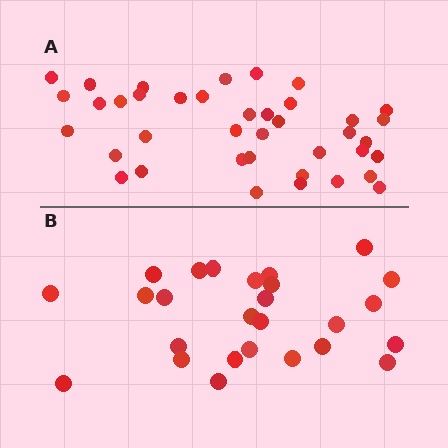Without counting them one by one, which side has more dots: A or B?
Region A (the top region) has more dots.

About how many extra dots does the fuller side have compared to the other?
Region A has approximately 15 more dots than region B.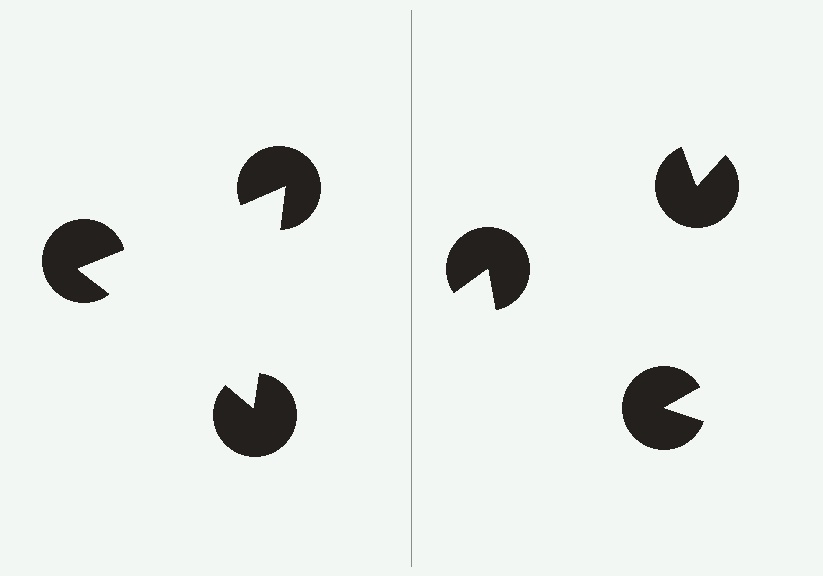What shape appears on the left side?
An illusory triangle.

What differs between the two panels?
The pac-man discs are positioned identically on both sides; only the wedge orientations differ. On the left they align to a triangle; on the right they are misaligned.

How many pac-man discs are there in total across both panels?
6 — 3 on each side.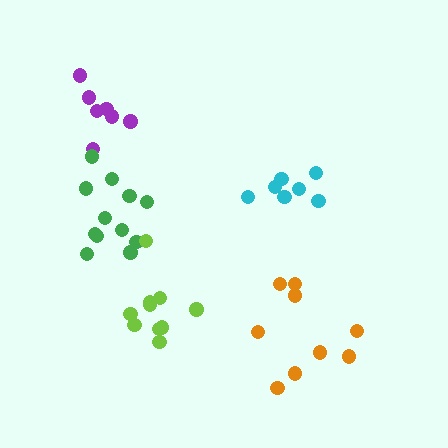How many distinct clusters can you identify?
There are 5 distinct clusters.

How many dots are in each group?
Group 1: 7 dots, Group 2: 12 dots, Group 3: 9 dots, Group 4: 10 dots, Group 5: 7 dots (45 total).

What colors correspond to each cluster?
The clusters are colored: purple, green, orange, lime, cyan.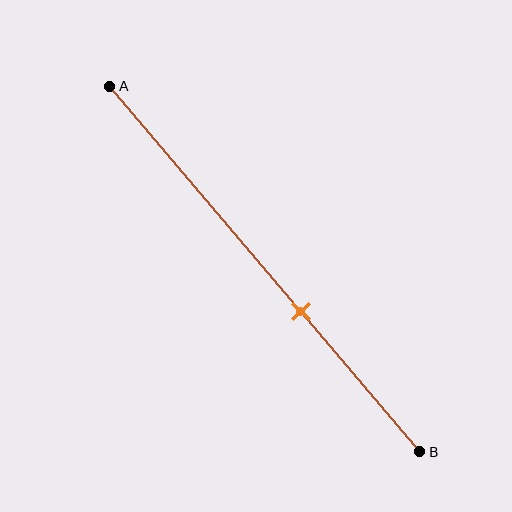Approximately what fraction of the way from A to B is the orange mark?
The orange mark is approximately 60% of the way from A to B.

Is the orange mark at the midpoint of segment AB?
No, the mark is at about 60% from A, not at the 50% midpoint.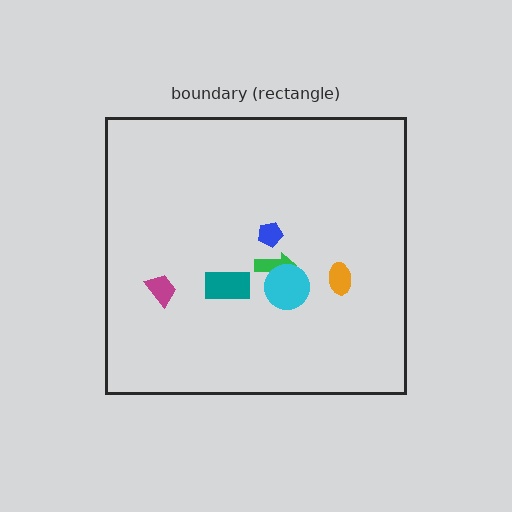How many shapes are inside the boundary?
6 inside, 0 outside.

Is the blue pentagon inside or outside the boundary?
Inside.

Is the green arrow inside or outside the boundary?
Inside.